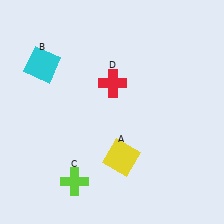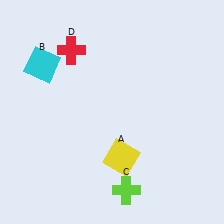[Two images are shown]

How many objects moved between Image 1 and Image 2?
2 objects moved between the two images.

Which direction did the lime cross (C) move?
The lime cross (C) moved right.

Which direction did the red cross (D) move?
The red cross (D) moved left.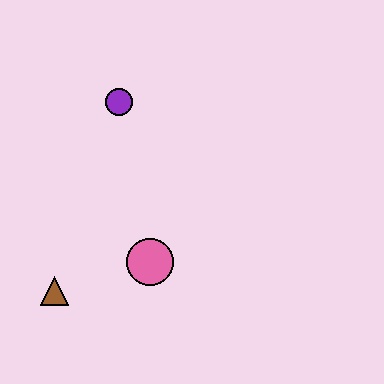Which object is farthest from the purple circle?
The brown triangle is farthest from the purple circle.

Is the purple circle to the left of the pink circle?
Yes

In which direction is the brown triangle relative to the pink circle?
The brown triangle is to the left of the pink circle.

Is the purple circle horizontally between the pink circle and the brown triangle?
Yes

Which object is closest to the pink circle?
The brown triangle is closest to the pink circle.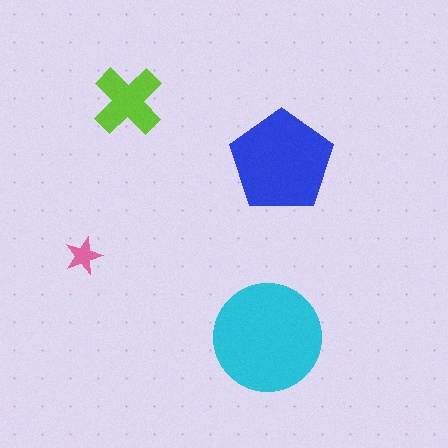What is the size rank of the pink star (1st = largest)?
4th.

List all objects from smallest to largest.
The pink star, the lime cross, the blue pentagon, the cyan circle.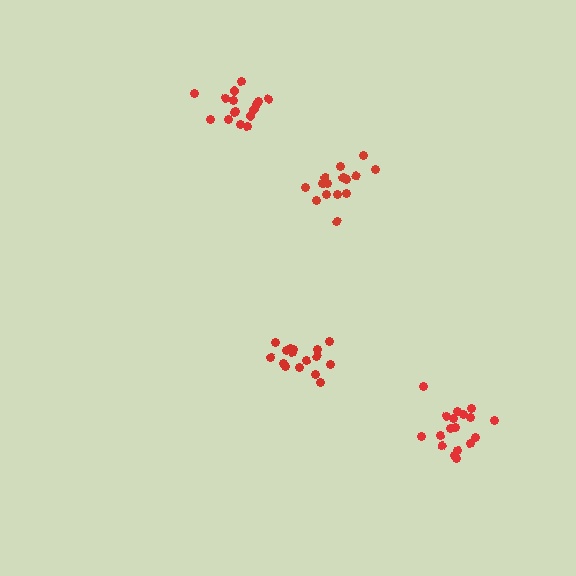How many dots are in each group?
Group 1: 16 dots, Group 2: 16 dots, Group 3: 16 dots, Group 4: 18 dots (66 total).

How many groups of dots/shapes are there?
There are 4 groups.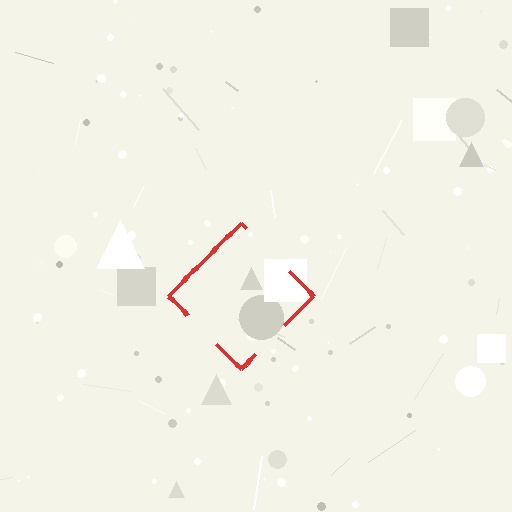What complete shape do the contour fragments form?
The contour fragments form a diamond.